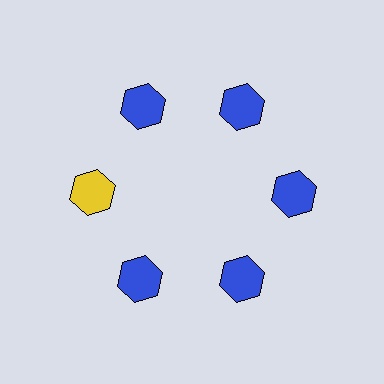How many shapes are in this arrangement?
There are 6 shapes arranged in a ring pattern.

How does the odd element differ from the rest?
It has a different color: yellow instead of blue.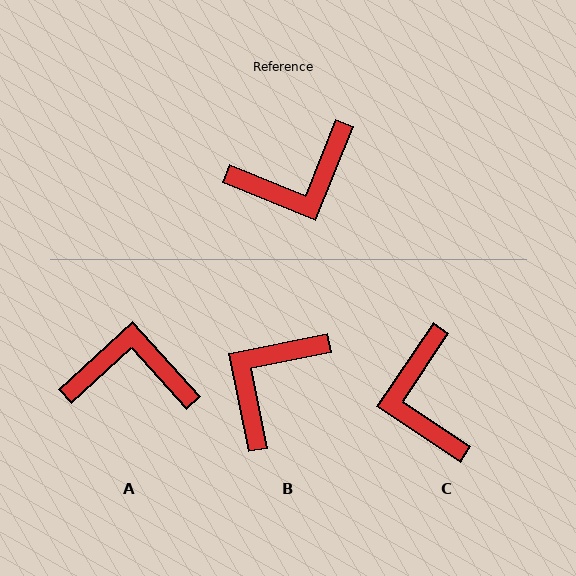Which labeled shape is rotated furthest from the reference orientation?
A, about 154 degrees away.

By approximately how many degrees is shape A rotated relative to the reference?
Approximately 154 degrees counter-clockwise.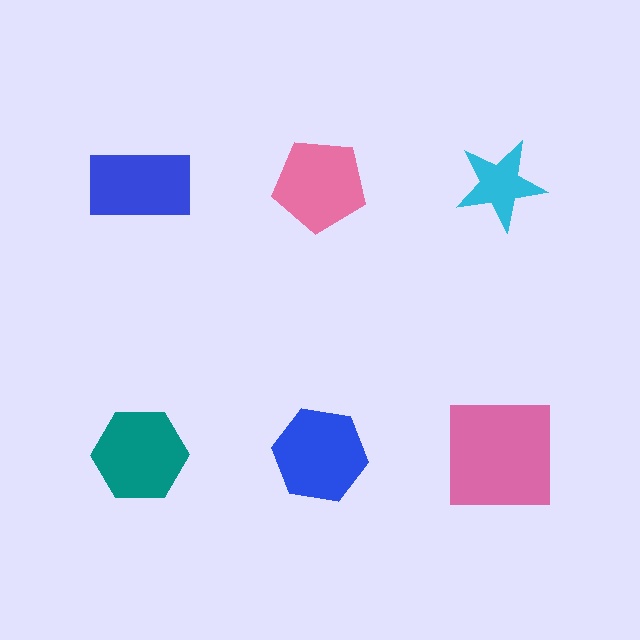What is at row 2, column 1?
A teal hexagon.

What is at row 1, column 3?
A cyan star.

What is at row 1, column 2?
A pink pentagon.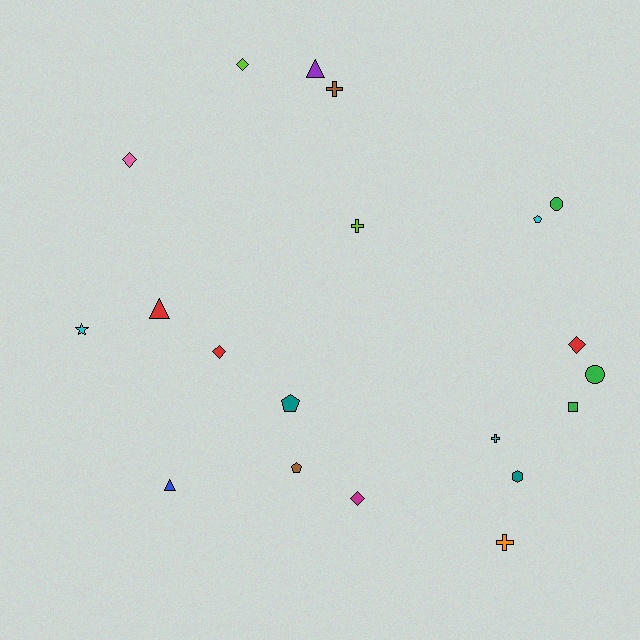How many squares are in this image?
There is 1 square.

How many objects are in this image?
There are 20 objects.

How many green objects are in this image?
There are 3 green objects.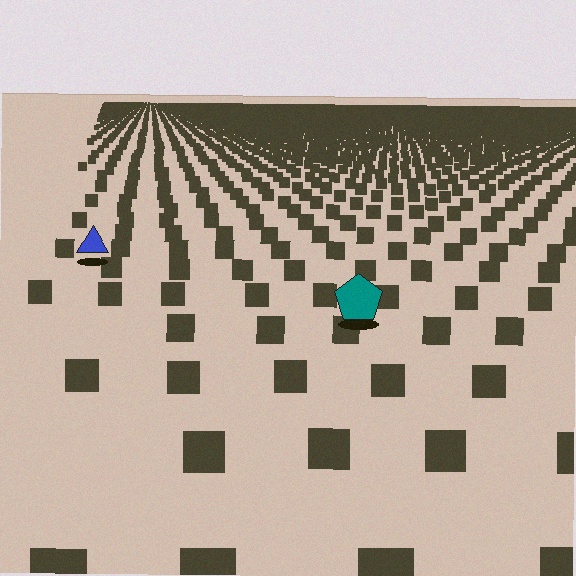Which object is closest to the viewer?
The teal pentagon is closest. The texture marks near it are larger and more spread out.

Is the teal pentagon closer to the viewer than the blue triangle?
Yes. The teal pentagon is closer — you can tell from the texture gradient: the ground texture is coarser near it.